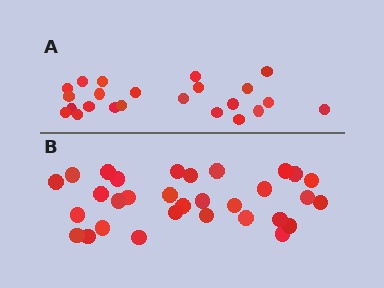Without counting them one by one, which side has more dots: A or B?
Region B (the bottom region) has more dots.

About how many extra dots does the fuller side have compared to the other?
Region B has roughly 8 or so more dots than region A.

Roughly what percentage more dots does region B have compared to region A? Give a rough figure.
About 35% more.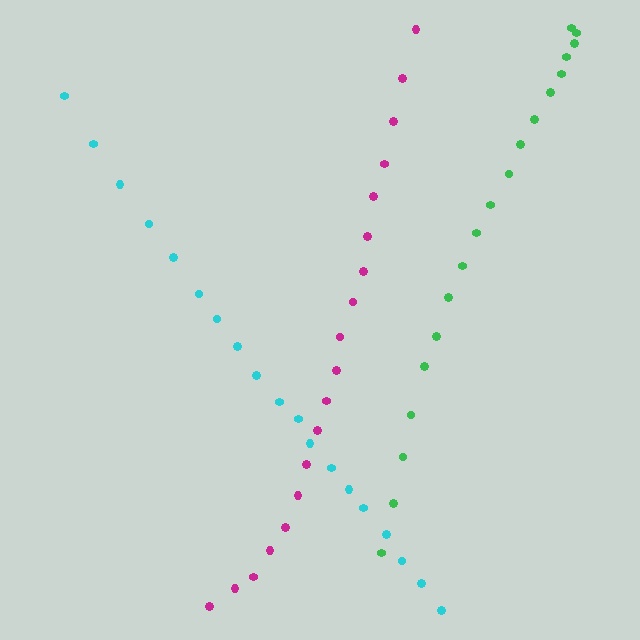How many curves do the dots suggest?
There are 3 distinct paths.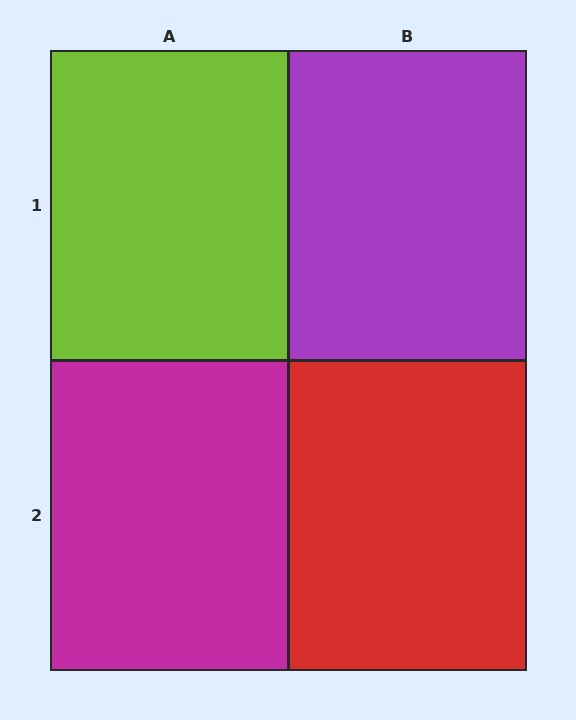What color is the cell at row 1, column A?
Lime.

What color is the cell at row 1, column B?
Purple.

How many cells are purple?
1 cell is purple.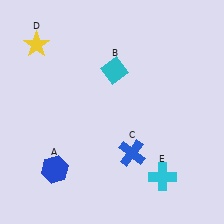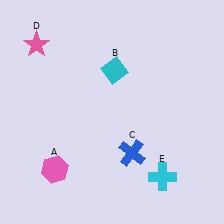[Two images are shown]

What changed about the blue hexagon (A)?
In Image 1, A is blue. In Image 2, it changed to pink.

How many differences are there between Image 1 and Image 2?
There are 2 differences between the two images.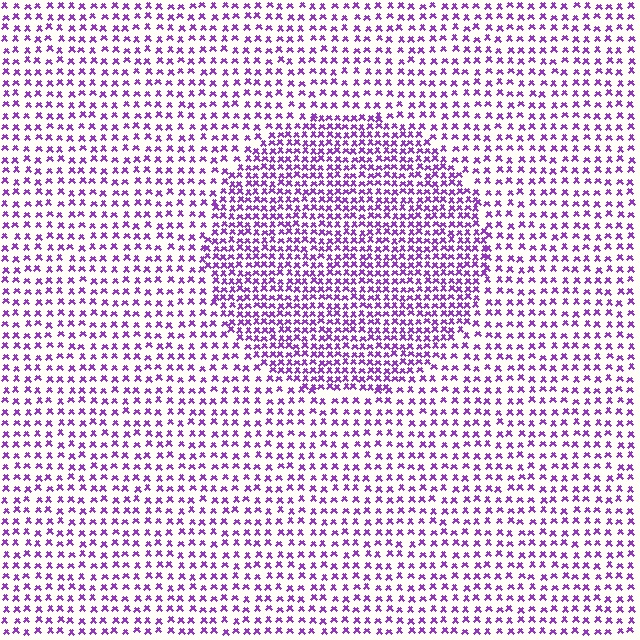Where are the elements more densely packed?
The elements are more densely packed inside the circle boundary.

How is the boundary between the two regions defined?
The boundary is defined by a change in element density (approximately 1.8x ratio). All elements are the same color, size, and shape.